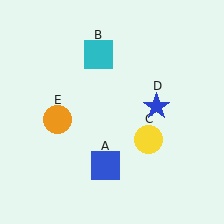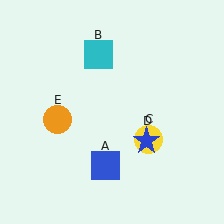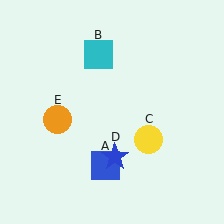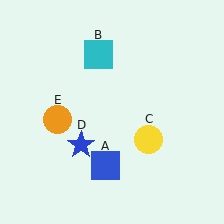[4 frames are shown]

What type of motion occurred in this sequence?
The blue star (object D) rotated clockwise around the center of the scene.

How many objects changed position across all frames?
1 object changed position: blue star (object D).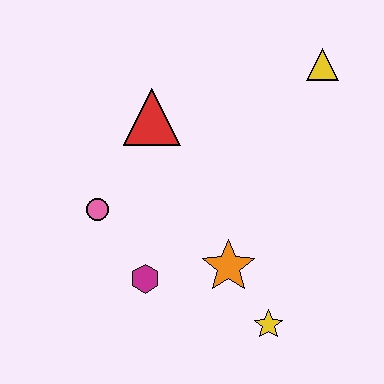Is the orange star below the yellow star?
No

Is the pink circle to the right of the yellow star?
No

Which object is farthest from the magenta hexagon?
The yellow triangle is farthest from the magenta hexagon.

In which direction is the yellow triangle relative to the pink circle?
The yellow triangle is to the right of the pink circle.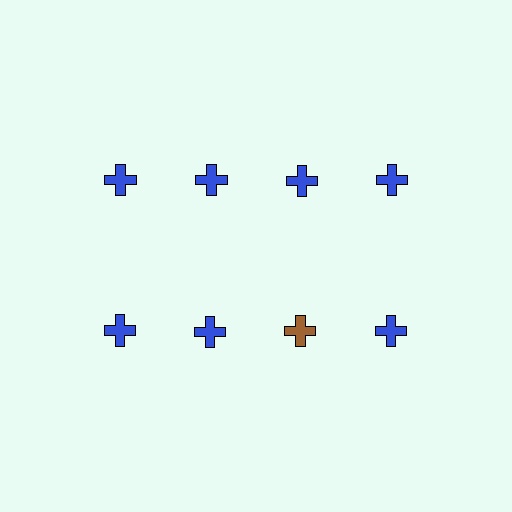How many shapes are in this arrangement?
There are 8 shapes arranged in a grid pattern.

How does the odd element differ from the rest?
It has a different color: brown instead of blue.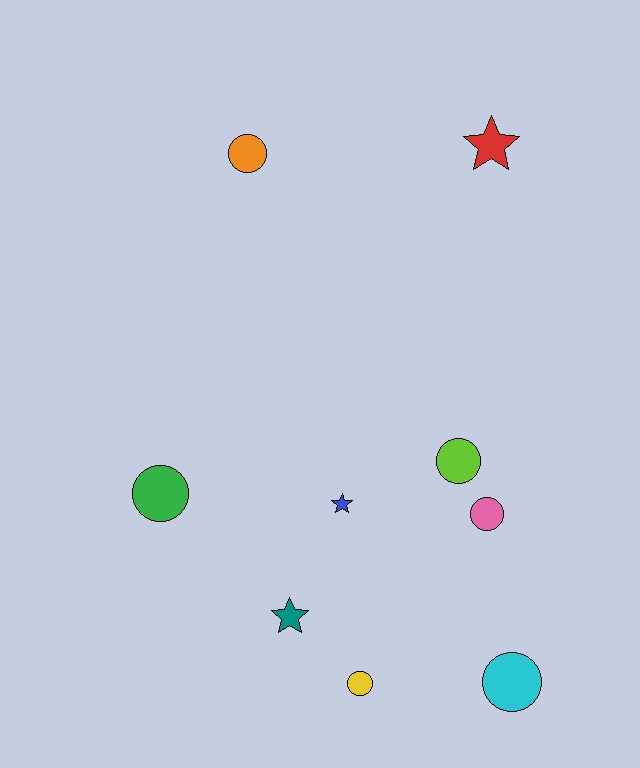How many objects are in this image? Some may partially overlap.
There are 9 objects.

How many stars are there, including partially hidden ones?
There are 3 stars.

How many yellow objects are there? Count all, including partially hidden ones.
There is 1 yellow object.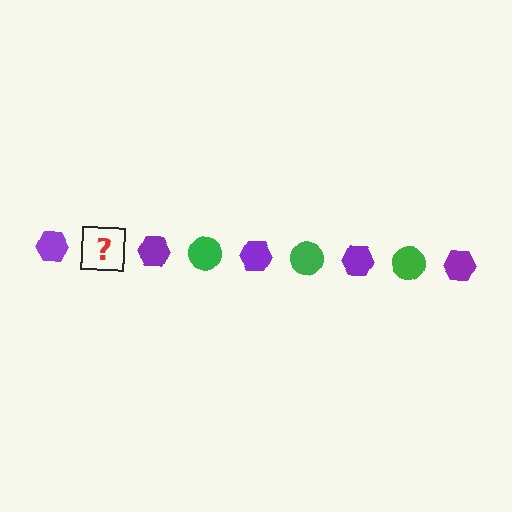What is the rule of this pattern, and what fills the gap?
The rule is that the pattern alternates between purple hexagon and green circle. The gap should be filled with a green circle.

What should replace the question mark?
The question mark should be replaced with a green circle.